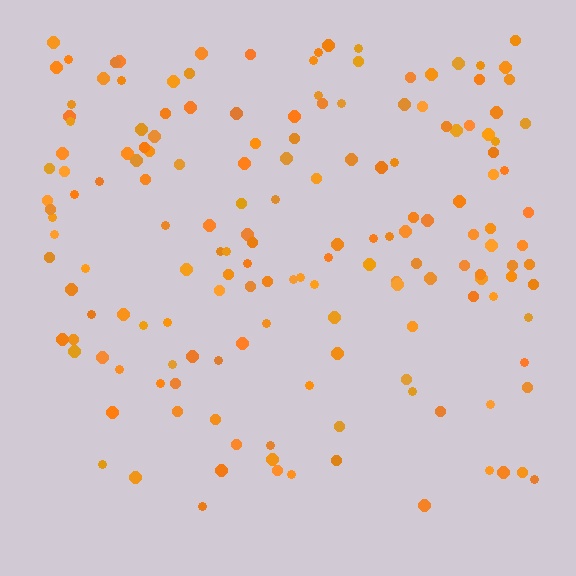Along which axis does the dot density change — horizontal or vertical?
Vertical.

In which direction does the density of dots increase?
From bottom to top, with the top side densest.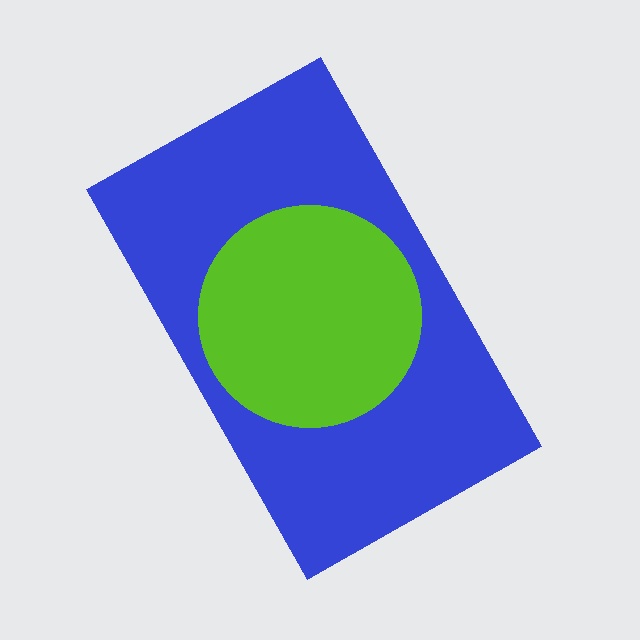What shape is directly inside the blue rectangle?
The lime circle.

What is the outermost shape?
The blue rectangle.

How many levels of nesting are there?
2.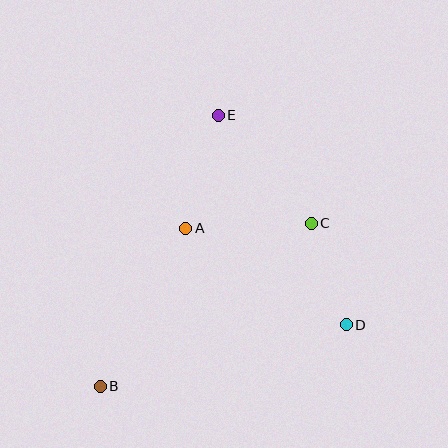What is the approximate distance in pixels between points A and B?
The distance between A and B is approximately 180 pixels.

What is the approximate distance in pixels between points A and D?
The distance between A and D is approximately 187 pixels.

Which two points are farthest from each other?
Points B and E are farthest from each other.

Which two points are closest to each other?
Points C and D are closest to each other.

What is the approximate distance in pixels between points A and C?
The distance between A and C is approximately 126 pixels.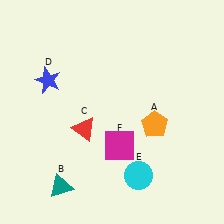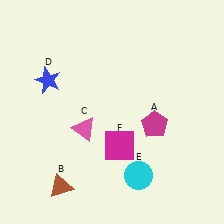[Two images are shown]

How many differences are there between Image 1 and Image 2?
There are 3 differences between the two images.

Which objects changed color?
A changed from orange to magenta. B changed from teal to brown. C changed from red to pink.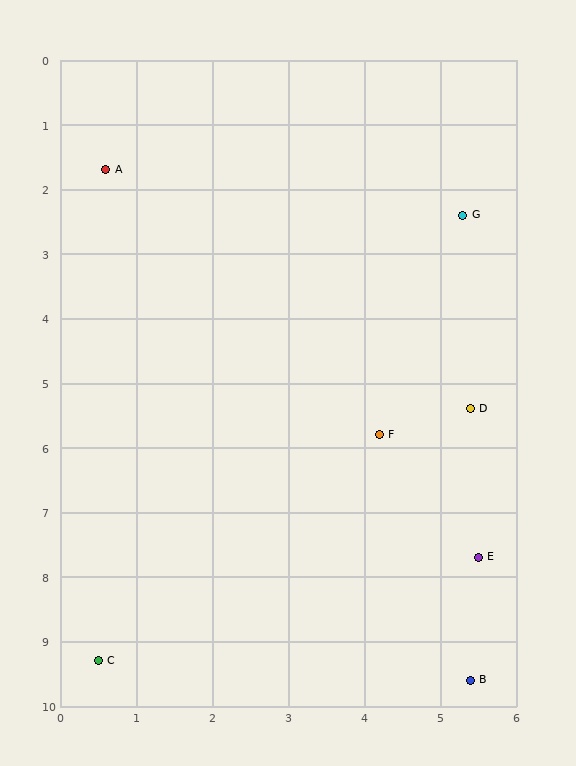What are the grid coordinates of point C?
Point C is at approximately (0.5, 9.3).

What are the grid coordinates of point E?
Point E is at approximately (5.5, 7.7).